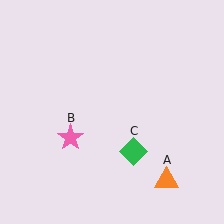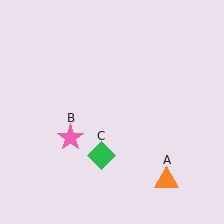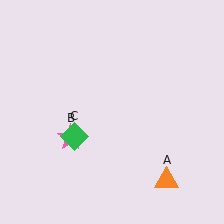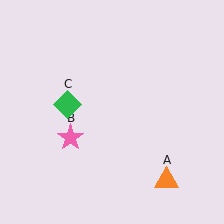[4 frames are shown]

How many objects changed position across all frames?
1 object changed position: green diamond (object C).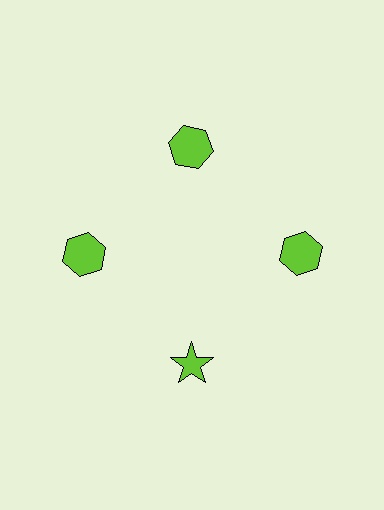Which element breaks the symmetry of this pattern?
The lime star at roughly the 6 o'clock position breaks the symmetry. All other shapes are lime hexagons.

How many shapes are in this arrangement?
There are 4 shapes arranged in a ring pattern.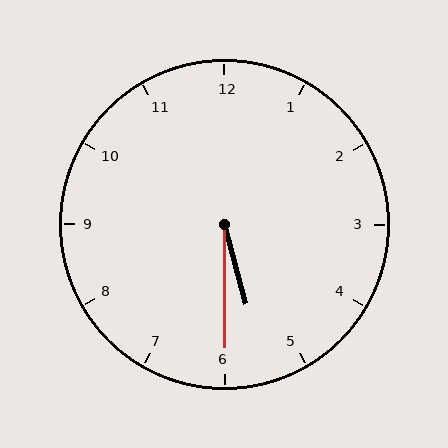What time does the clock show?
5:30.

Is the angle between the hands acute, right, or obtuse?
It is acute.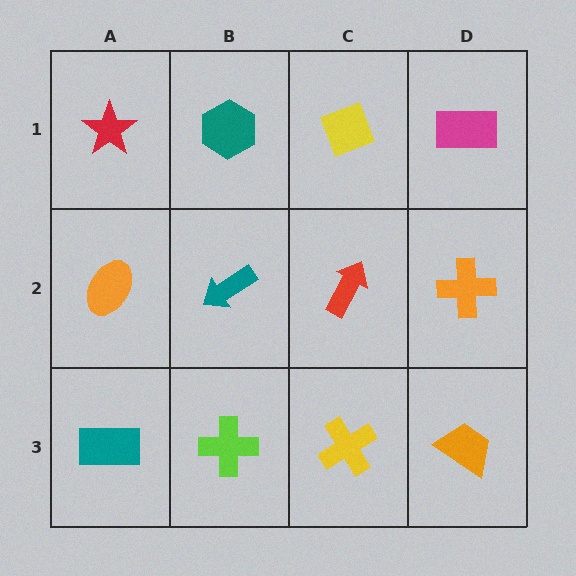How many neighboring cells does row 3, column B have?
3.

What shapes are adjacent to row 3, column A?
An orange ellipse (row 2, column A), a lime cross (row 3, column B).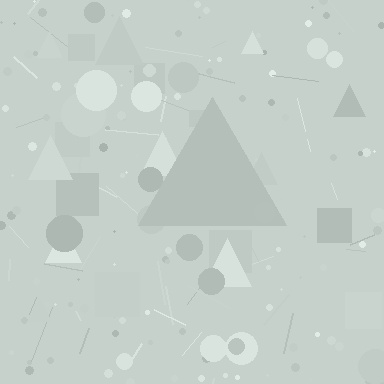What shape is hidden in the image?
A triangle is hidden in the image.